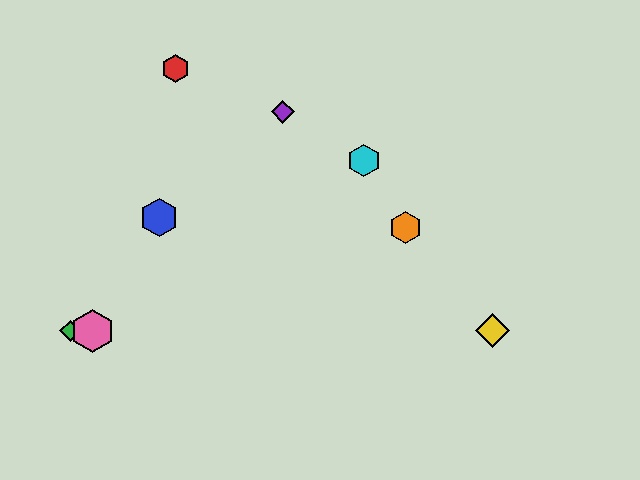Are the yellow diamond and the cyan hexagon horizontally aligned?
No, the yellow diamond is at y≈331 and the cyan hexagon is at y≈161.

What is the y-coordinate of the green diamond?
The green diamond is at y≈331.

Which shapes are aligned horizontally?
The green diamond, the yellow diamond, the pink hexagon are aligned horizontally.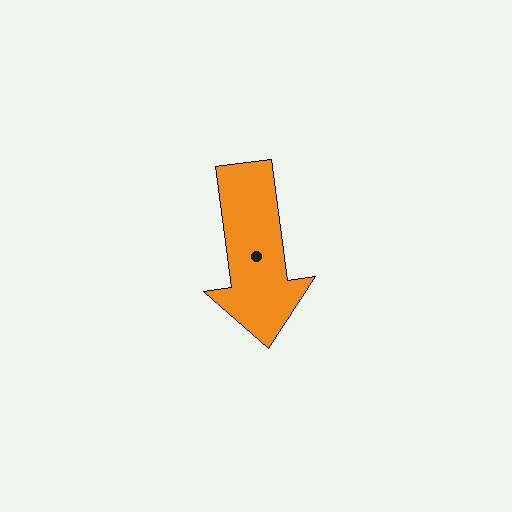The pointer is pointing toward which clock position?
Roughly 6 o'clock.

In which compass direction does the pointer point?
South.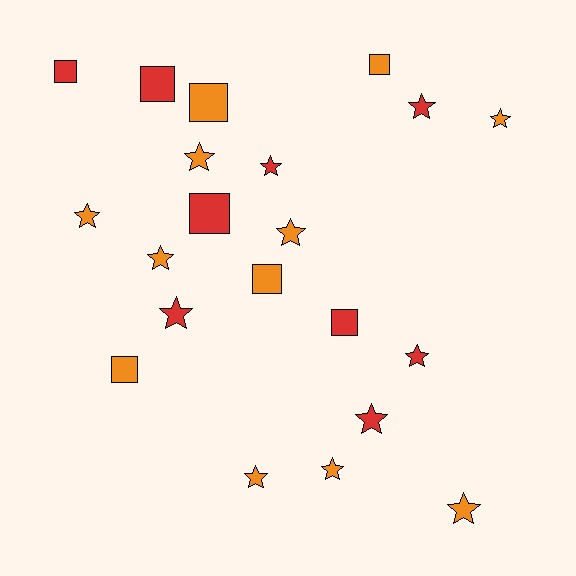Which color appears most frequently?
Orange, with 12 objects.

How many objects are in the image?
There are 21 objects.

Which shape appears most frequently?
Star, with 13 objects.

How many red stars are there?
There are 5 red stars.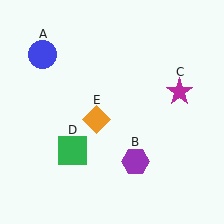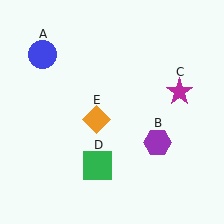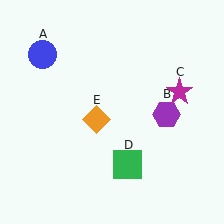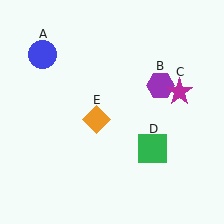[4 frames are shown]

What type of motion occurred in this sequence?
The purple hexagon (object B), green square (object D) rotated counterclockwise around the center of the scene.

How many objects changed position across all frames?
2 objects changed position: purple hexagon (object B), green square (object D).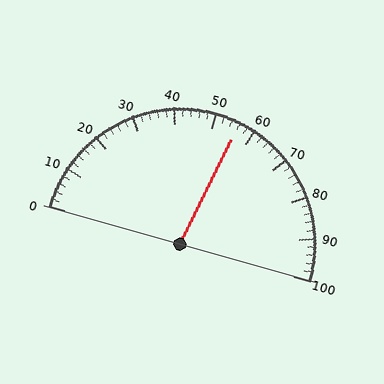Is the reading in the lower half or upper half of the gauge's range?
The reading is in the upper half of the range (0 to 100).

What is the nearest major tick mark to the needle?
The nearest major tick mark is 60.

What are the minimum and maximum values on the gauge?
The gauge ranges from 0 to 100.